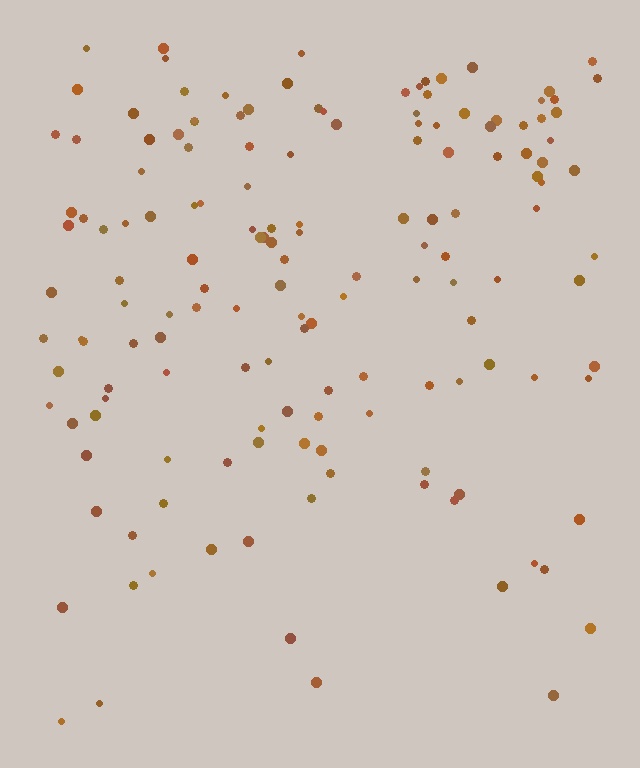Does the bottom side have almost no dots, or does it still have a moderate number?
Still a moderate number, just noticeably fewer than the top.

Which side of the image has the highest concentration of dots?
The top.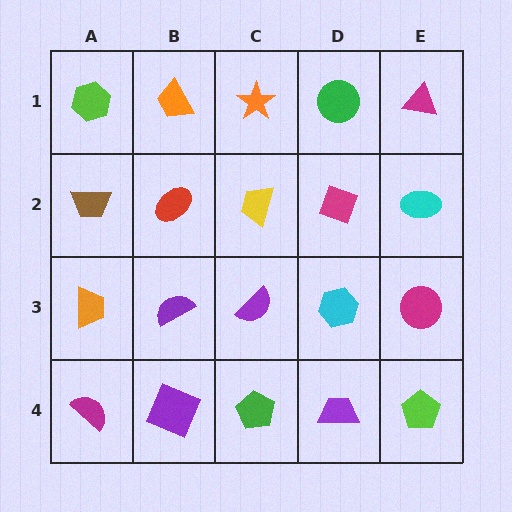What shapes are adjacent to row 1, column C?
A yellow trapezoid (row 2, column C), an orange trapezoid (row 1, column B), a green circle (row 1, column D).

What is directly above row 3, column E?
A cyan ellipse.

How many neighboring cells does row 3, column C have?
4.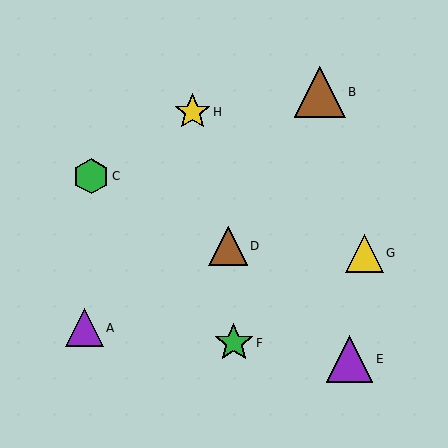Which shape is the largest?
The brown triangle (labeled B) is the largest.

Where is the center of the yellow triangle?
The center of the yellow triangle is at (364, 253).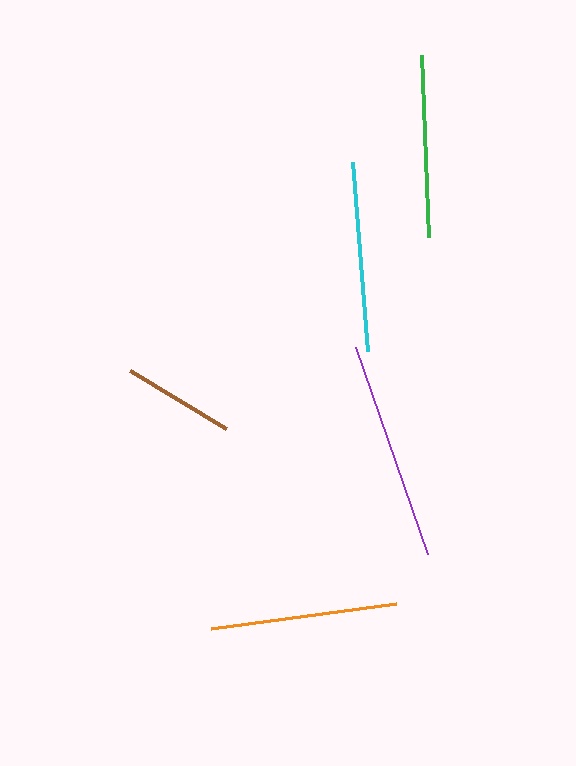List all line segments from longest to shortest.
From longest to shortest: purple, cyan, orange, green, brown.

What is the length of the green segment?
The green segment is approximately 183 pixels long.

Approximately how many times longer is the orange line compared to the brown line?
The orange line is approximately 1.7 times the length of the brown line.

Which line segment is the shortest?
The brown line is the shortest at approximately 113 pixels.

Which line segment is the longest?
The purple line is the longest at approximately 219 pixels.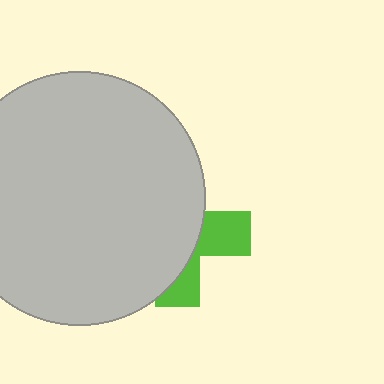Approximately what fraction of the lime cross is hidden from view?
Roughly 68% of the lime cross is hidden behind the light gray circle.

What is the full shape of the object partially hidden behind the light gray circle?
The partially hidden object is a lime cross.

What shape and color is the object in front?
The object in front is a light gray circle.